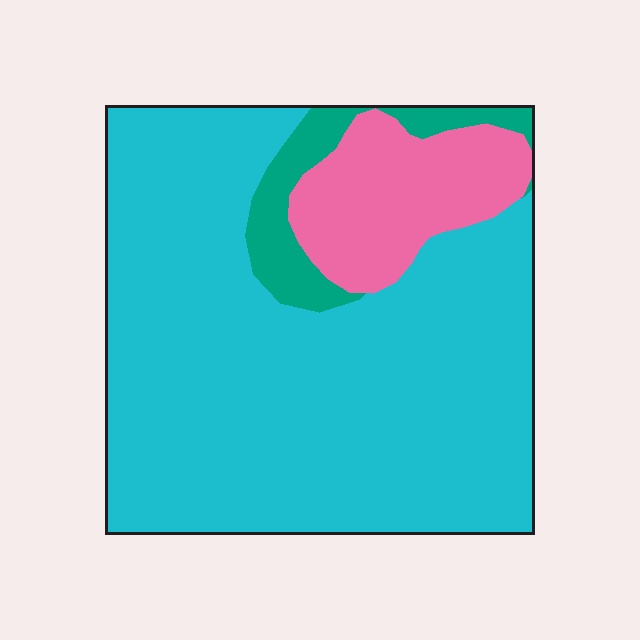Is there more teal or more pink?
Pink.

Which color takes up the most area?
Cyan, at roughly 75%.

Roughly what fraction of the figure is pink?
Pink covers about 15% of the figure.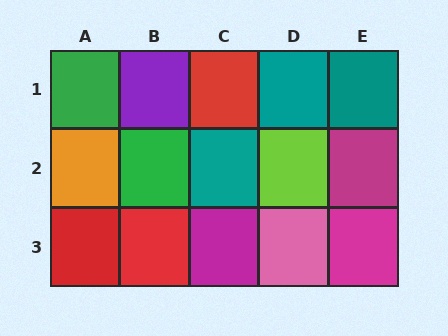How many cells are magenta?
3 cells are magenta.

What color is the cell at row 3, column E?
Magenta.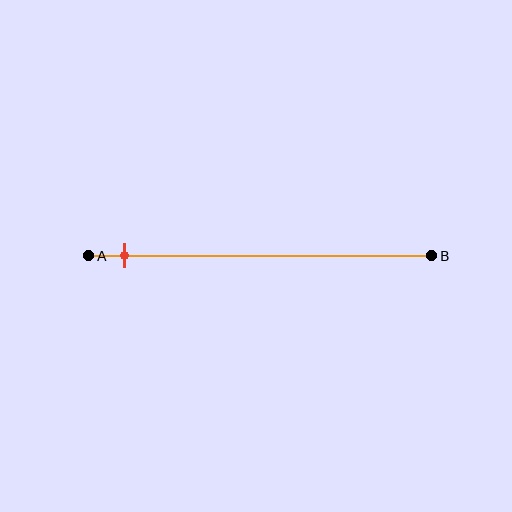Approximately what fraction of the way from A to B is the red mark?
The red mark is approximately 10% of the way from A to B.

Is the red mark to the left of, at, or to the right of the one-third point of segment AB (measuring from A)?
The red mark is to the left of the one-third point of segment AB.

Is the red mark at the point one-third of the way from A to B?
No, the mark is at about 10% from A, not at the 33% one-third point.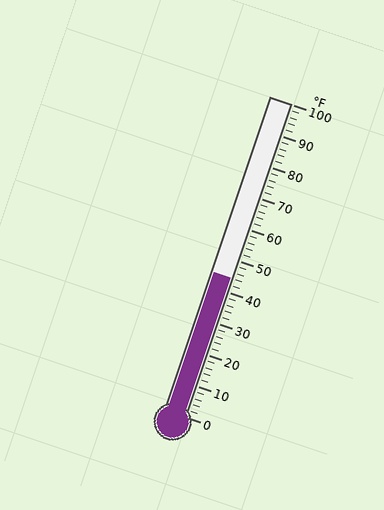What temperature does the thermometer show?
The thermometer shows approximately 44°F.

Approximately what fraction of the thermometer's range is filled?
The thermometer is filled to approximately 45% of its range.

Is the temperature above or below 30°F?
The temperature is above 30°F.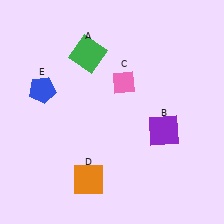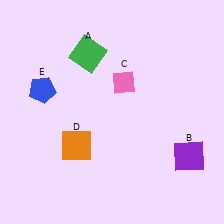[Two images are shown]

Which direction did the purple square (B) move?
The purple square (B) moved down.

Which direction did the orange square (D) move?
The orange square (D) moved up.